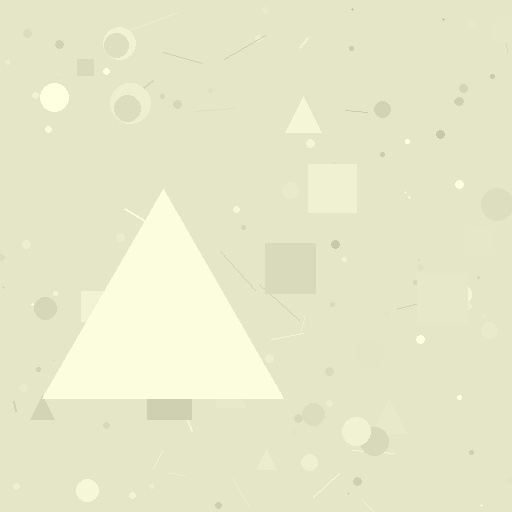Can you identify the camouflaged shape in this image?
The camouflaged shape is a triangle.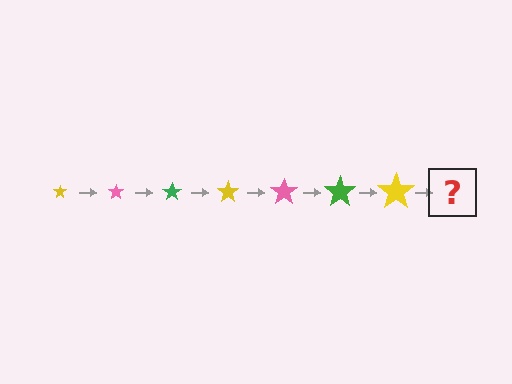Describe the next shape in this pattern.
It should be a pink star, larger than the previous one.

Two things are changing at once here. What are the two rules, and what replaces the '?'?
The two rules are that the star grows larger each step and the color cycles through yellow, pink, and green. The '?' should be a pink star, larger than the previous one.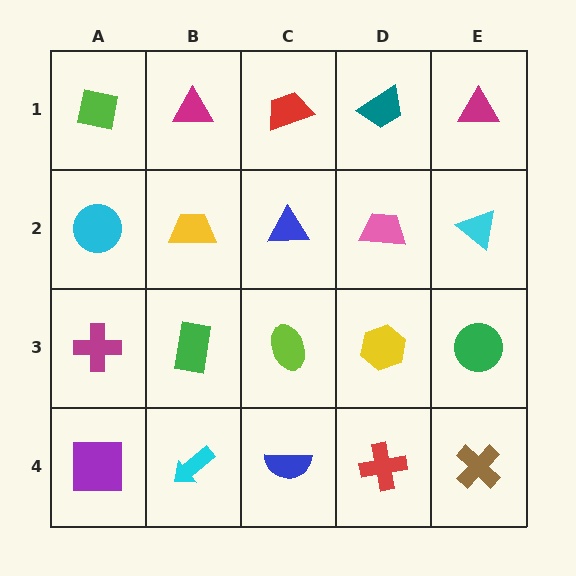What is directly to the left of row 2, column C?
A yellow trapezoid.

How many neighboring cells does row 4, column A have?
2.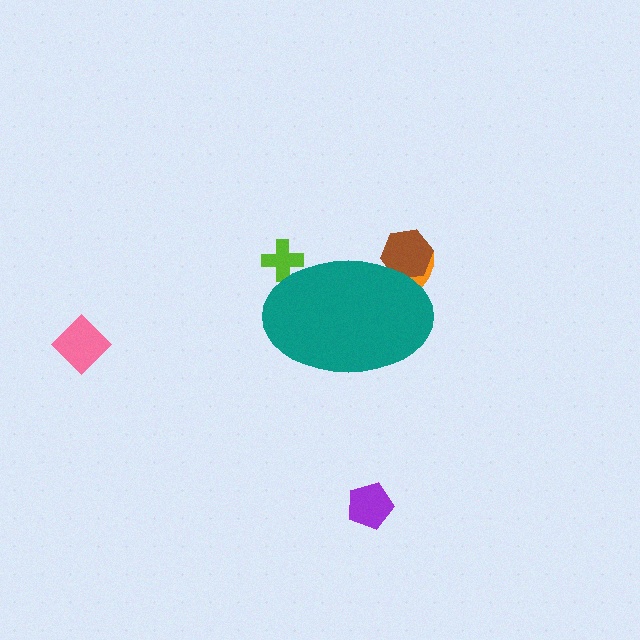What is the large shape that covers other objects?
A teal ellipse.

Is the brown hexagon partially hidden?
Yes, the brown hexagon is partially hidden behind the teal ellipse.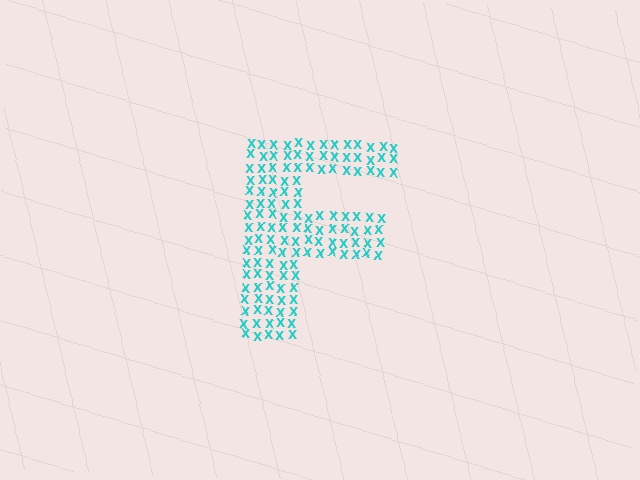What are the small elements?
The small elements are letter X's.